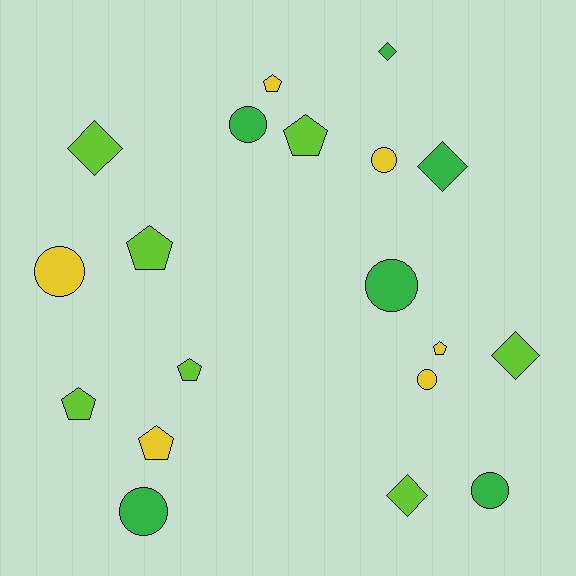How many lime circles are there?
There are no lime circles.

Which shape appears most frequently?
Pentagon, with 7 objects.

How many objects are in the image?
There are 19 objects.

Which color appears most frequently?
Lime, with 7 objects.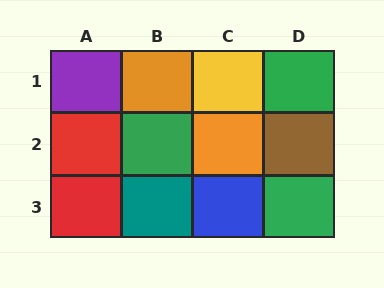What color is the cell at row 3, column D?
Green.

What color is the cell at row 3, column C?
Blue.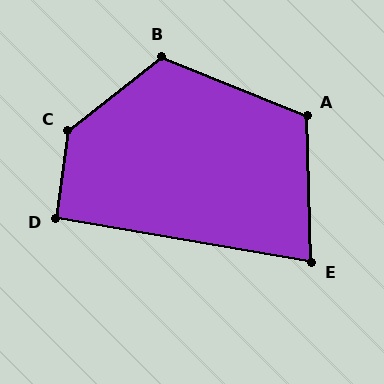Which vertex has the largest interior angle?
C, at approximately 136 degrees.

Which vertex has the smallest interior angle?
E, at approximately 79 degrees.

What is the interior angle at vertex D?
Approximately 92 degrees (approximately right).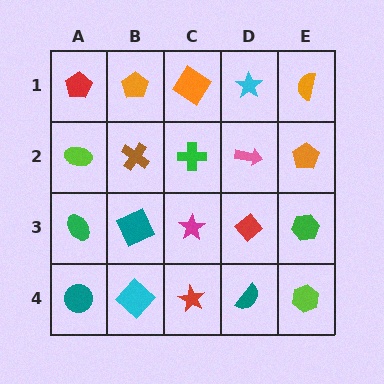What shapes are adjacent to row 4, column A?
A green ellipse (row 3, column A), a cyan diamond (row 4, column B).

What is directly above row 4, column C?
A magenta star.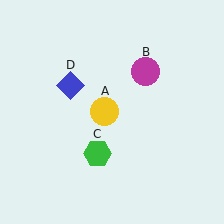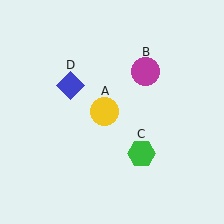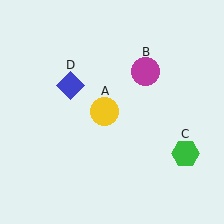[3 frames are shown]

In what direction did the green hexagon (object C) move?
The green hexagon (object C) moved right.